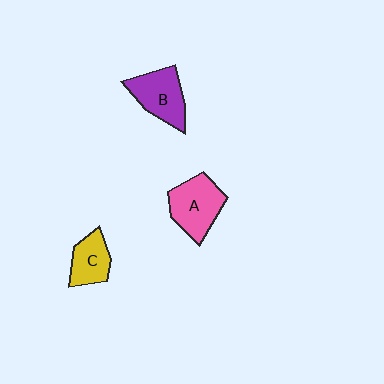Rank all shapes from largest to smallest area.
From largest to smallest: A (pink), B (purple), C (yellow).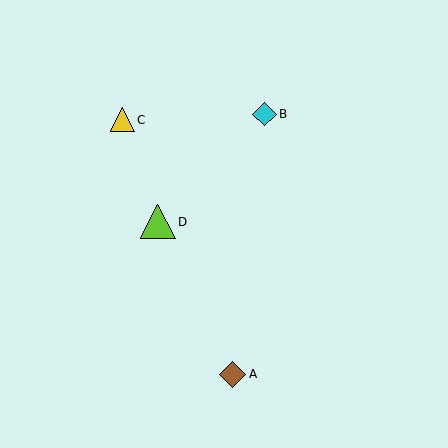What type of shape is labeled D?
Shape D is a lime triangle.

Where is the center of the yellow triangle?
The center of the yellow triangle is at (122, 120).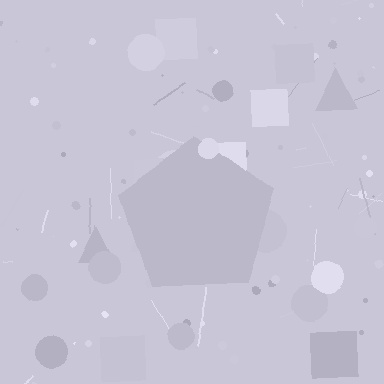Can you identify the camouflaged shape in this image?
The camouflaged shape is a pentagon.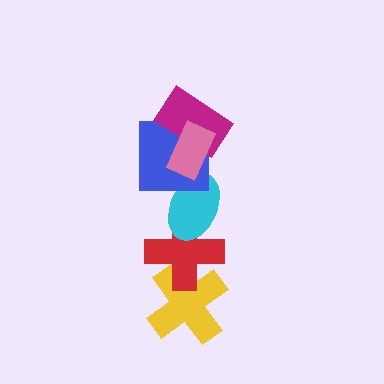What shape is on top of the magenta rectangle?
The pink rectangle is on top of the magenta rectangle.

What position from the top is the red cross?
The red cross is 5th from the top.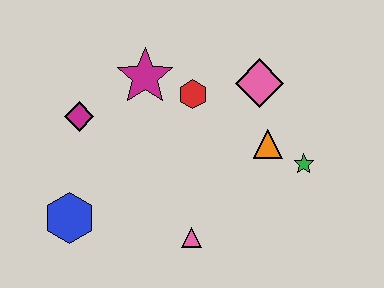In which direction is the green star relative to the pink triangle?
The green star is to the right of the pink triangle.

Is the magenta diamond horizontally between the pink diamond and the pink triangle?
No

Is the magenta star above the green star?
Yes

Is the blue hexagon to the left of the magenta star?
Yes